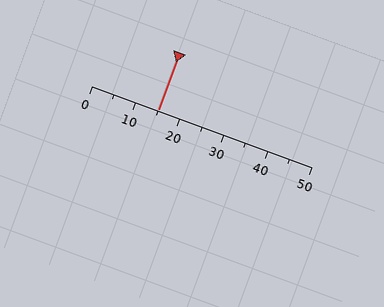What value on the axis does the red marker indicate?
The marker indicates approximately 15.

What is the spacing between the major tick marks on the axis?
The major ticks are spaced 10 apart.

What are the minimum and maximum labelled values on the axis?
The axis runs from 0 to 50.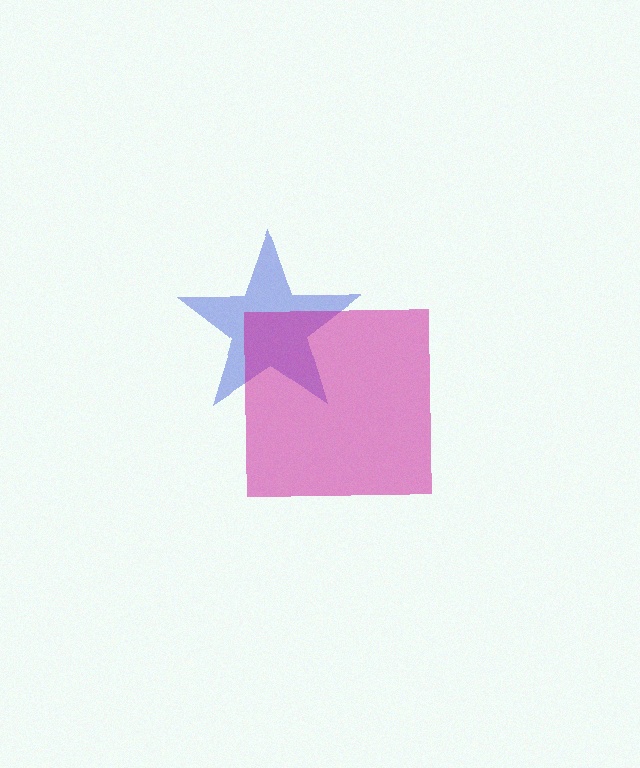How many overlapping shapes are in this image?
There are 2 overlapping shapes in the image.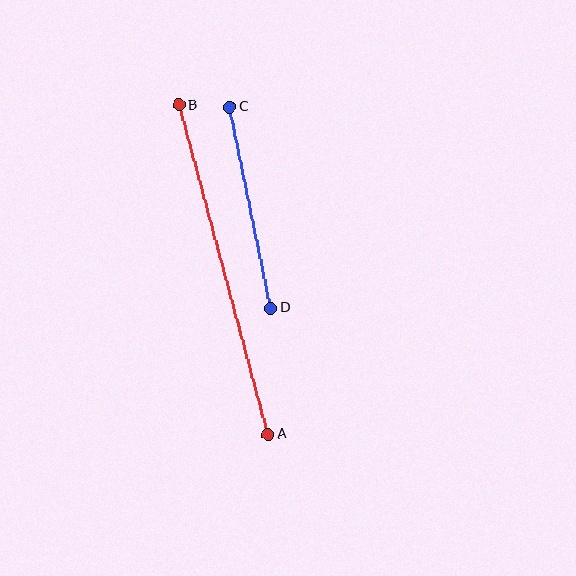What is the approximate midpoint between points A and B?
The midpoint is at approximately (224, 270) pixels.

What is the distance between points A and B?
The distance is approximately 341 pixels.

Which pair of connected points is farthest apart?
Points A and B are farthest apart.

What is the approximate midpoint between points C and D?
The midpoint is at approximately (250, 208) pixels.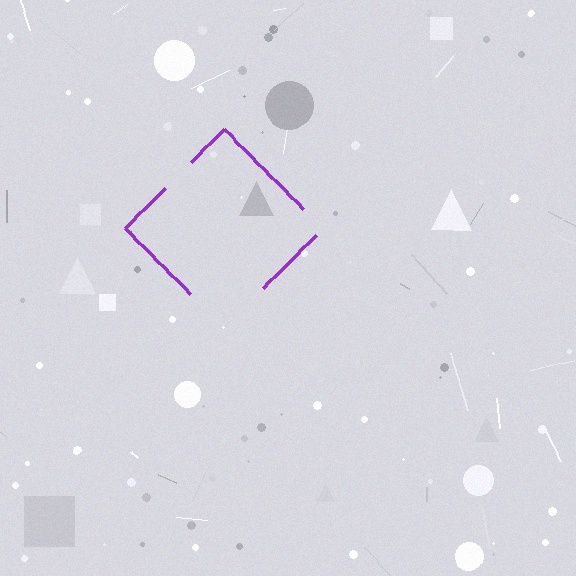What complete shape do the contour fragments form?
The contour fragments form a diamond.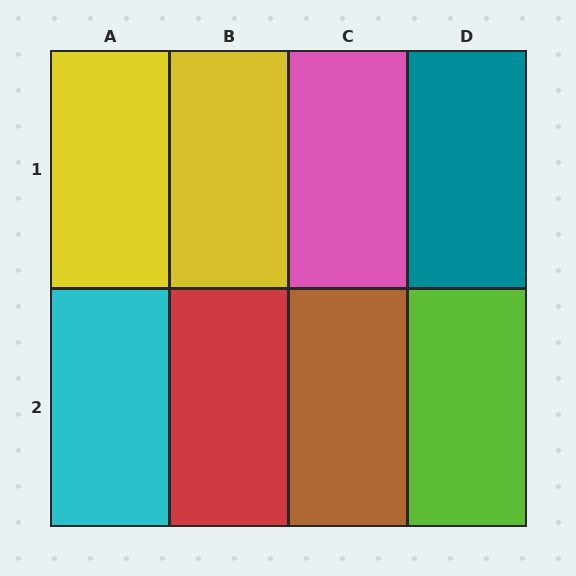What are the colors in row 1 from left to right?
Yellow, yellow, pink, teal.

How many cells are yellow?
2 cells are yellow.